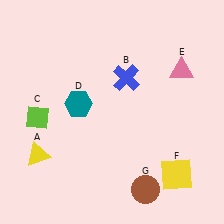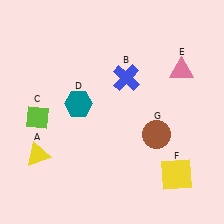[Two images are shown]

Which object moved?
The brown circle (G) moved up.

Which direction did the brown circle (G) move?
The brown circle (G) moved up.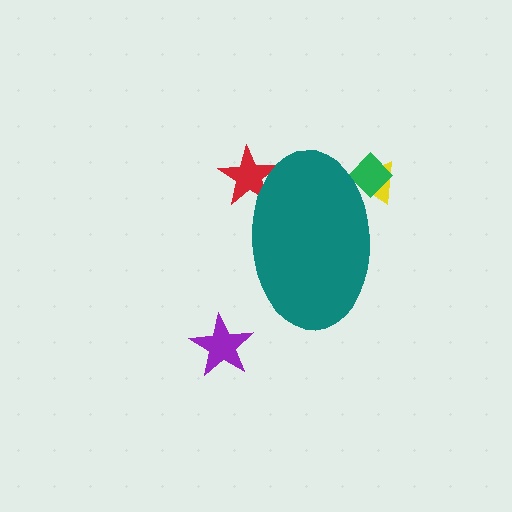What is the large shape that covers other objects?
A teal ellipse.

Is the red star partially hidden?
Yes, the red star is partially hidden behind the teal ellipse.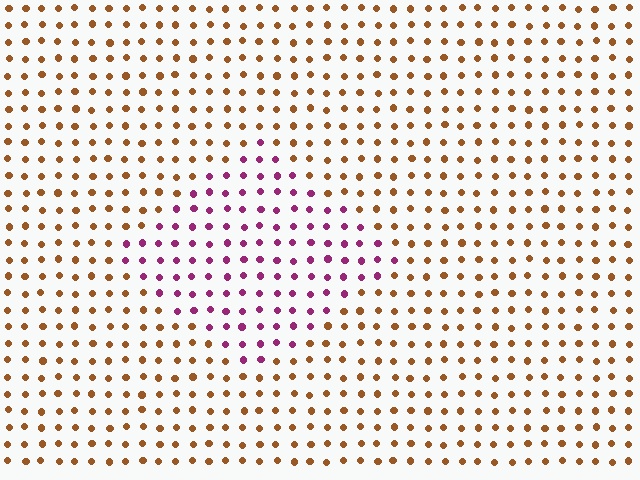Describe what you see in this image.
The image is filled with small brown elements in a uniform arrangement. A diamond-shaped region is visible where the elements are tinted to a slightly different hue, forming a subtle color boundary.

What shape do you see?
I see a diamond.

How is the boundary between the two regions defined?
The boundary is defined purely by a slight shift in hue (about 69 degrees). Spacing, size, and orientation are identical on both sides.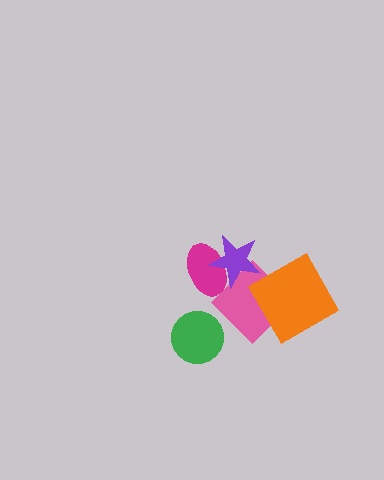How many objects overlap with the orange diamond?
1 object overlaps with the orange diamond.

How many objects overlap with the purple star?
2 objects overlap with the purple star.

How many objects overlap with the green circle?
0 objects overlap with the green circle.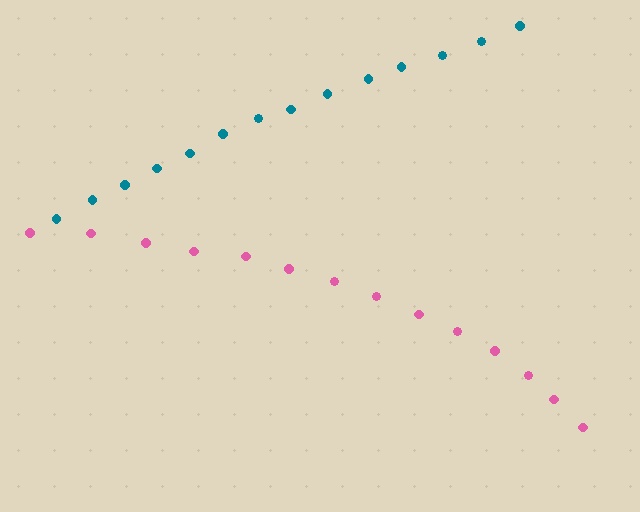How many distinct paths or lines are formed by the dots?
There are 2 distinct paths.